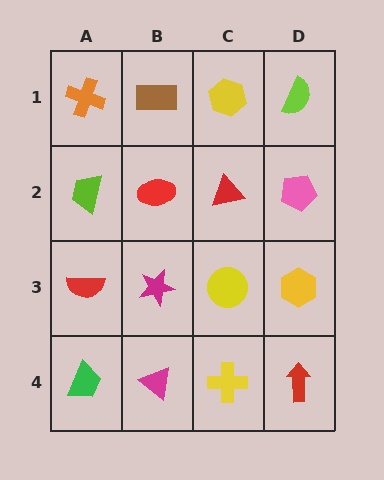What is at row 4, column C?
A yellow cross.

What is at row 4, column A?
A green trapezoid.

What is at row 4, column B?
A magenta triangle.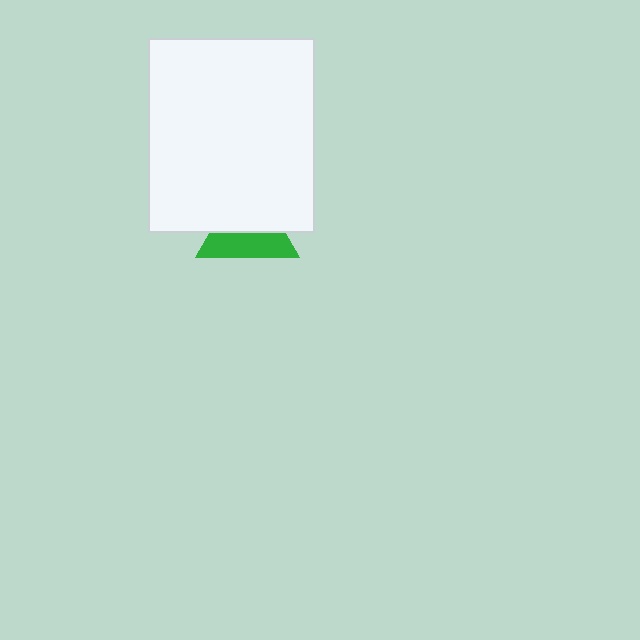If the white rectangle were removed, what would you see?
You would see the complete green triangle.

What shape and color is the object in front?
The object in front is a white rectangle.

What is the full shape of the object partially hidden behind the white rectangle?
The partially hidden object is a green triangle.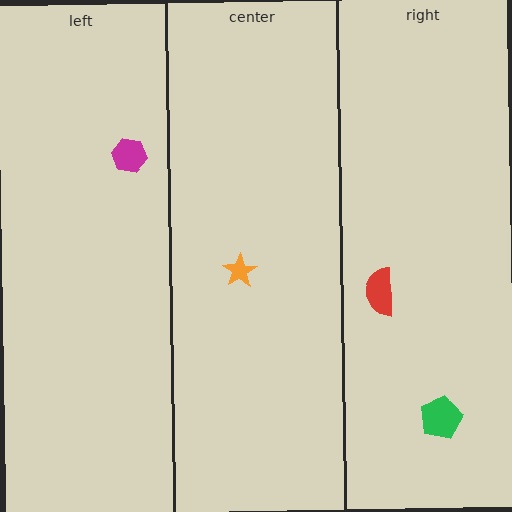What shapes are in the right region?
The red semicircle, the green pentagon.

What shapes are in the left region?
The magenta hexagon.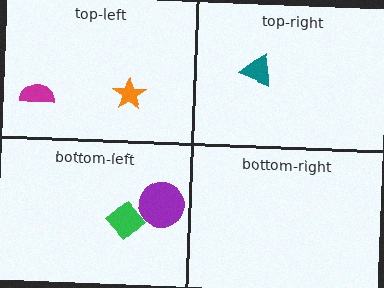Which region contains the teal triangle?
The top-right region.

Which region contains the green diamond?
The bottom-left region.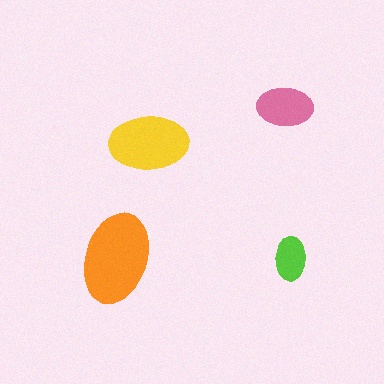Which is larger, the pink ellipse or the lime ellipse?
The pink one.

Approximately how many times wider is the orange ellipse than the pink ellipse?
About 1.5 times wider.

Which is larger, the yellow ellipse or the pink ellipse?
The yellow one.